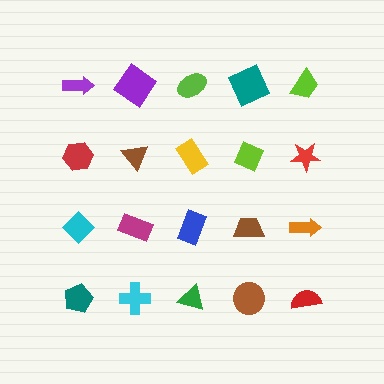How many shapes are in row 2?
5 shapes.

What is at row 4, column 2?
A cyan cross.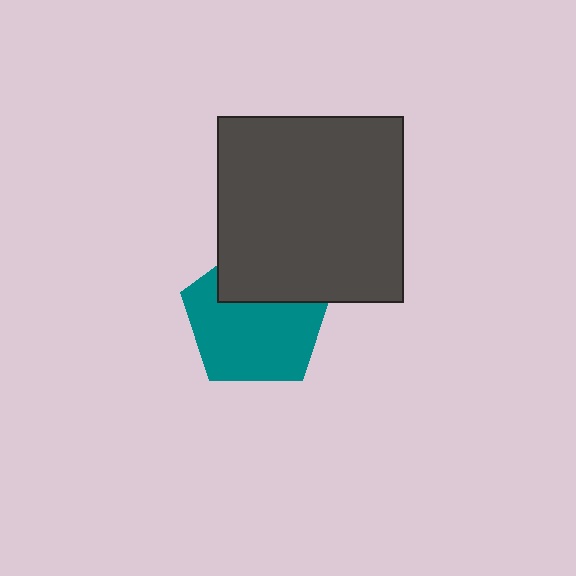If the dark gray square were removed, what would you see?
You would see the complete teal pentagon.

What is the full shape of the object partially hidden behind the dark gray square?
The partially hidden object is a teal pentagon.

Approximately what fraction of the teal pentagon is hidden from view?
Roughly 33% of the teal pentagon is hidden behind the dark gray square.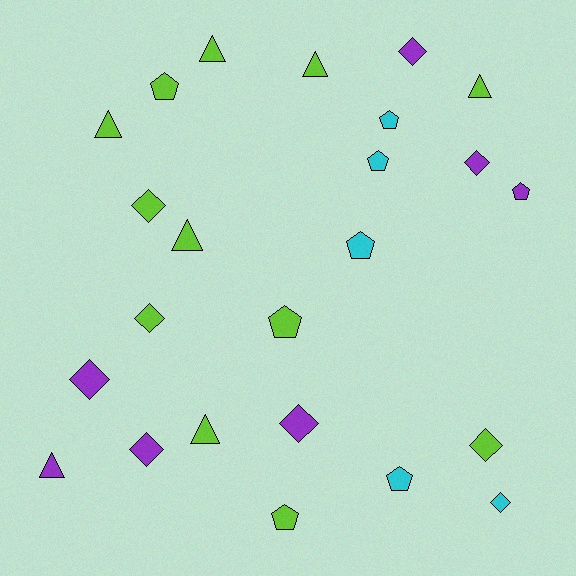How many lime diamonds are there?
There are 3 lime diamonds.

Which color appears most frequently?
Lime, with 12 objects.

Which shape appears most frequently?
Diamond, with 9 objects.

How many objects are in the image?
There are 24 objects.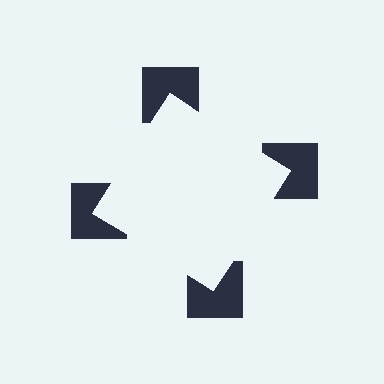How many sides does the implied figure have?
4 sides.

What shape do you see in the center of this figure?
An illusory square — its edges are inferred from the aligned wedge cuts in the notched squares, not physically drawn.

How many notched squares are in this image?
There are 4 — one at each vertex of the illusory square.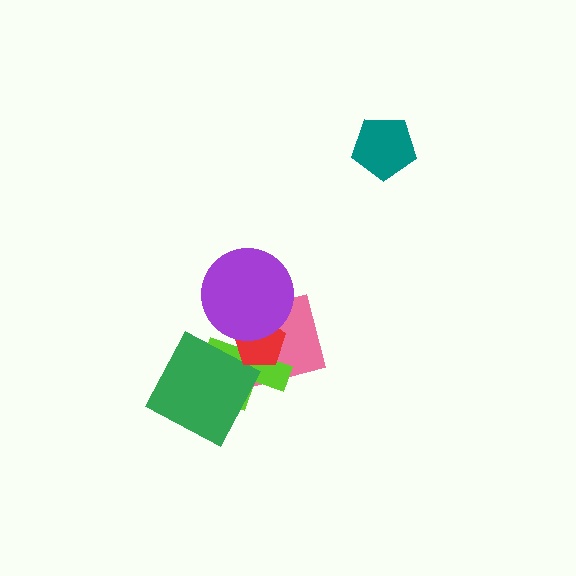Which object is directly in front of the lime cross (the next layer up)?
The green square is directly in front of the lime cross.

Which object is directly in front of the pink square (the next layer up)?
The lime cross is directly in front of the pink square.